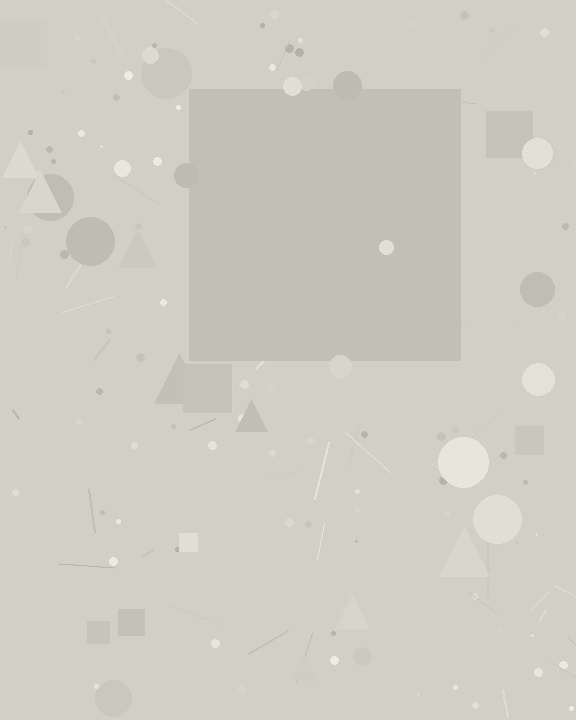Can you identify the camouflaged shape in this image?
The camouflaged shape is a square.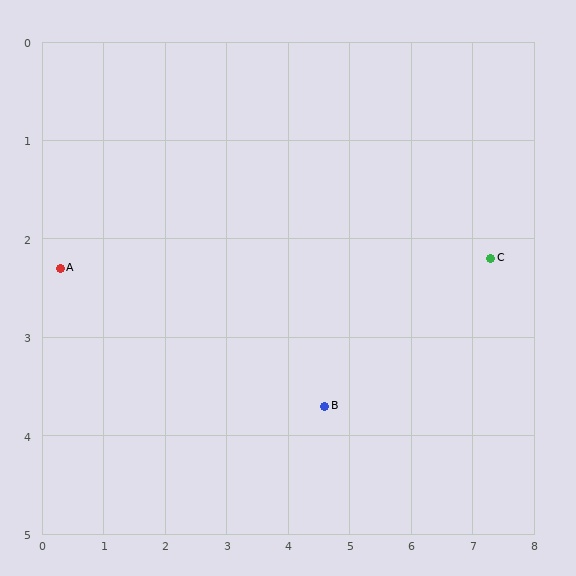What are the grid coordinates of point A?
Point A is at approximately (0.3, 2.3).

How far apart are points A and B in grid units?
Points A and B are about 4.5 grid units apart.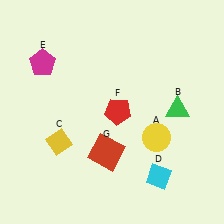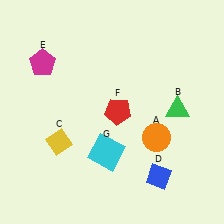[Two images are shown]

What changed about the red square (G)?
In Image 1, G is red. In Image 2, it changed to cyan.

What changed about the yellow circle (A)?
In Image 1, A is yellow. In Image 2, it changed to orange.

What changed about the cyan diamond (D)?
In Image 1, D is cyan. In Image 2, it changed to blue.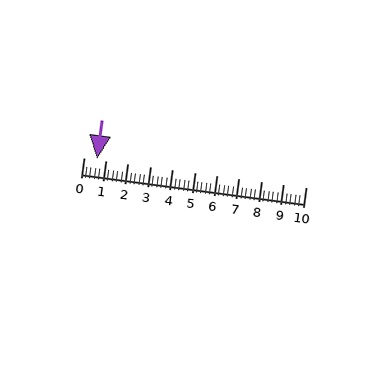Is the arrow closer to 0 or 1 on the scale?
The arrow is closer to 1.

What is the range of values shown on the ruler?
The ruler shows values from 0 to 10.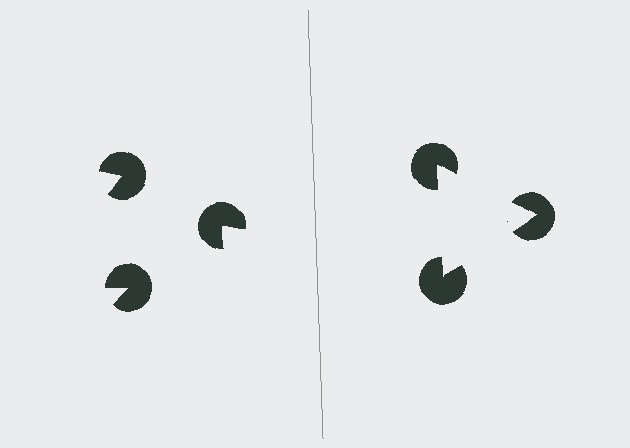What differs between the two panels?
The pac-man discs are positioned identically on both sides; only the wedge orientations differ. On the right they align to a triangle; on the left they are misaligned.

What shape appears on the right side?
An illusory triangle.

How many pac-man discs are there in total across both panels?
6 — 3 on each side.